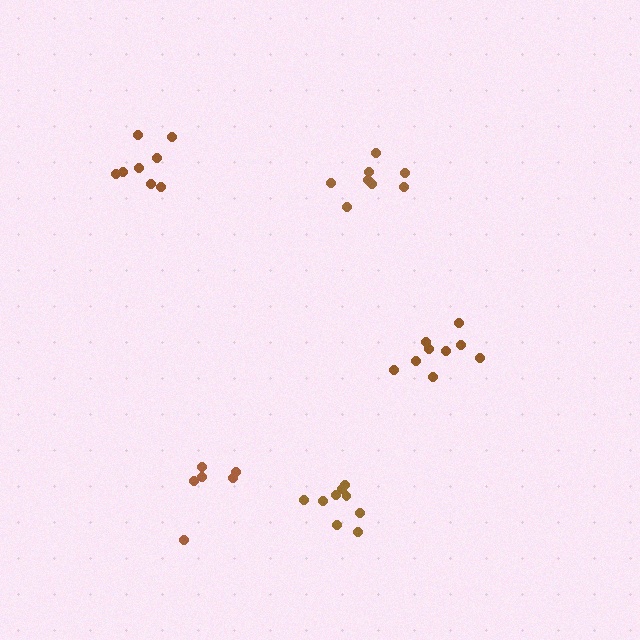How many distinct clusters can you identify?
There are 5 distinct clusters.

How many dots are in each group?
Group 1: 9 dots, Group 2: 8 dots, Group 3: 8 dots, Group 4: 6 dots, Group 5: 9 dots (40 total).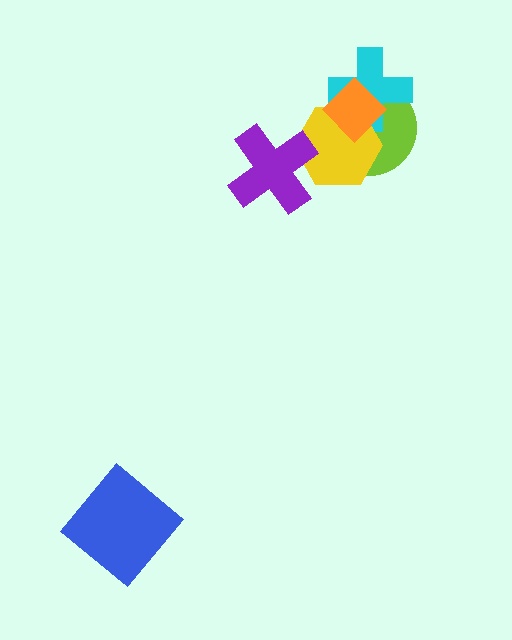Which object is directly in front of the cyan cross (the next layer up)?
The yellow hexagon is directly in front of the cyan cross.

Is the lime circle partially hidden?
Yes, it is partially covered by another shape.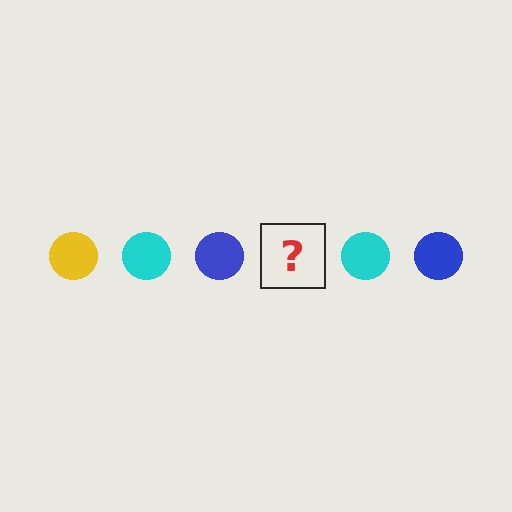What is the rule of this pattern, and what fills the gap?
The rule is that the pattern cycles through yellow, cyan, blue circles. The gap should be filled with a yellow circle.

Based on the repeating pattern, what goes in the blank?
The blank should be a yellow circle.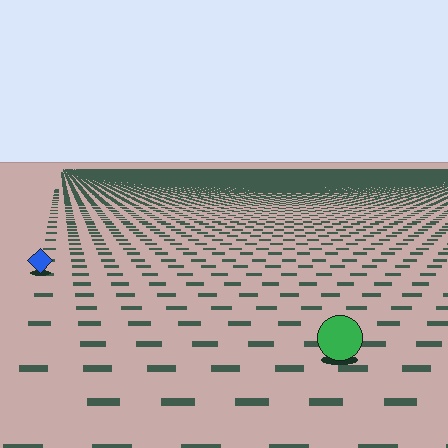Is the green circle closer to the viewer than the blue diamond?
Yes. The green circle is closer — you can tell from the texture gradient: the ground texture is coarser near it.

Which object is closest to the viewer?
The green circle is closest. The texture marks near it are larger and more spread out.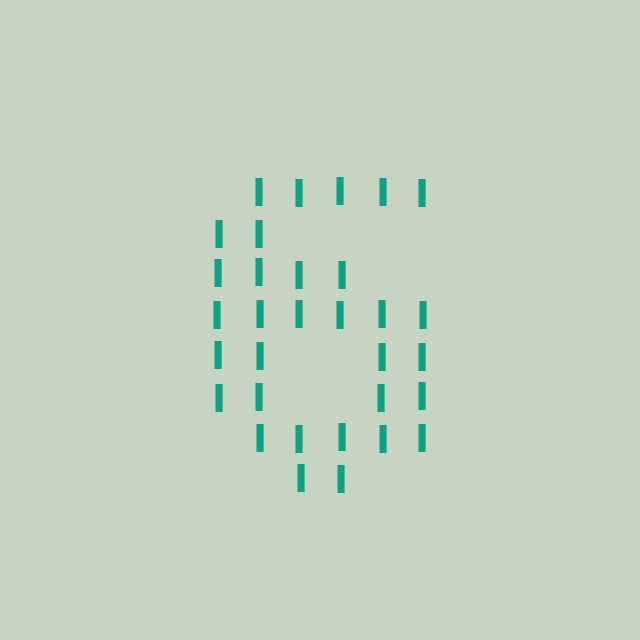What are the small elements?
The small elements are letter I's.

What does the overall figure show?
The overall figure shows the digit 6.